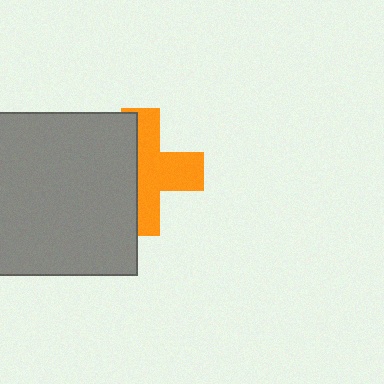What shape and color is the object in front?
The object in front is a gray square.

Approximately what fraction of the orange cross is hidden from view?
Roughly 45% of the orange cross is hidden behind the gray square.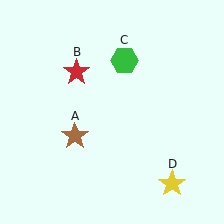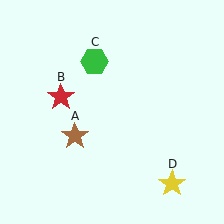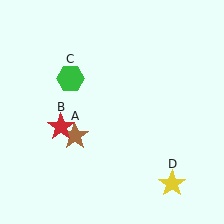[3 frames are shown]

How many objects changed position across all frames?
2 objects changed position: red star (object B), green hexagon (object C).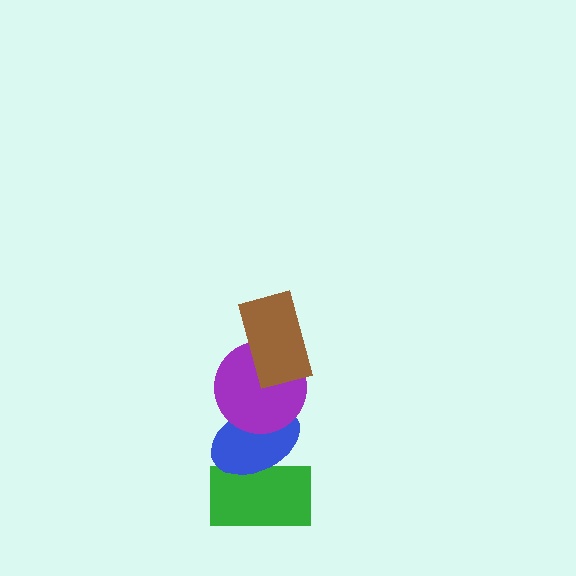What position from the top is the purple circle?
The purple circle is 2nd from the top.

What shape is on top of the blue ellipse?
The purple circle is on top of the blue ellipse.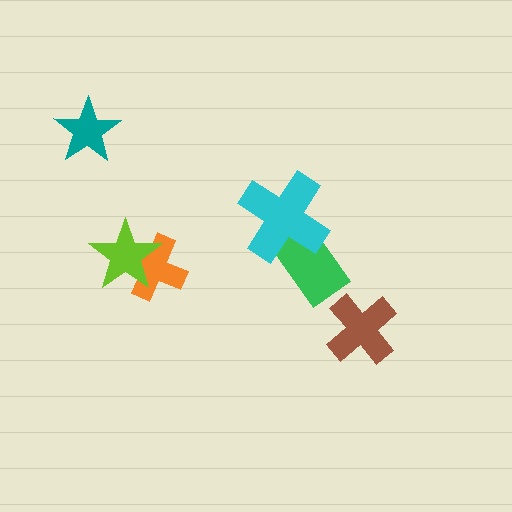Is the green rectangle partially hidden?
Yes, it is partially covered by another shape.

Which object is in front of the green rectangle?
The cyan cross is in front of the green rectangle.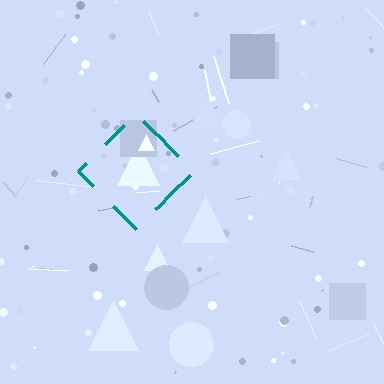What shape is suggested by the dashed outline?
The dashed outline suggests a diamond.